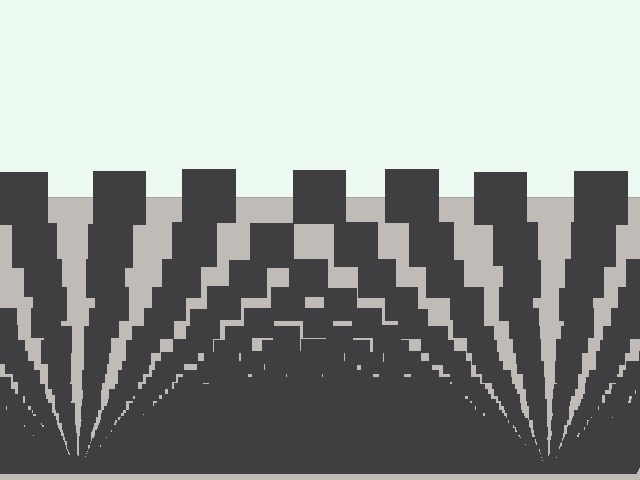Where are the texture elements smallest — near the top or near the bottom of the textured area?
Near the bottom.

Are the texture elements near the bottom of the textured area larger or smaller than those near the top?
Smaller. The gradient is inverted — elements near the bottom are smaller and denser.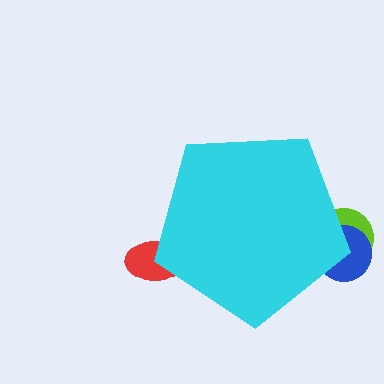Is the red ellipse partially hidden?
Yes, the red ellipse is partially hidden behind the cyan pentagon.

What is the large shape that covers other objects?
A cyan pentagon.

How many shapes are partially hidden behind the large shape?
3 shapes are partially hidden.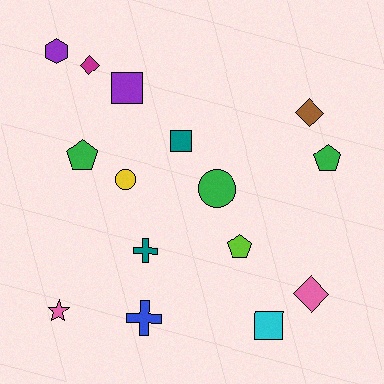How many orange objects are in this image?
There are no orange objects.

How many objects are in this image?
There are 15 objects.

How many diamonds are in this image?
There are 3 diamonds.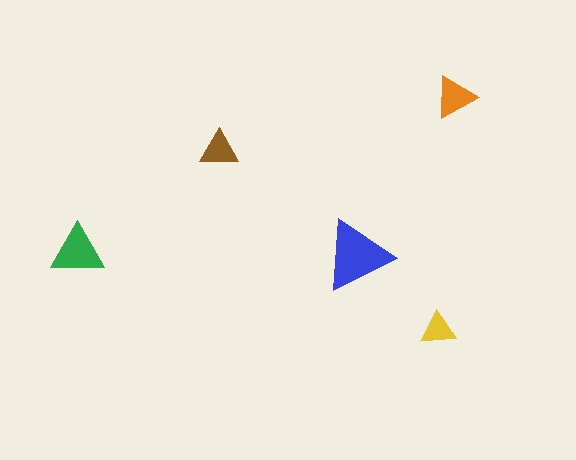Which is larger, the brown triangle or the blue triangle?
The blue one.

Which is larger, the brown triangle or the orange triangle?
The orange one.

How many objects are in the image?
There are 5 objects in the image.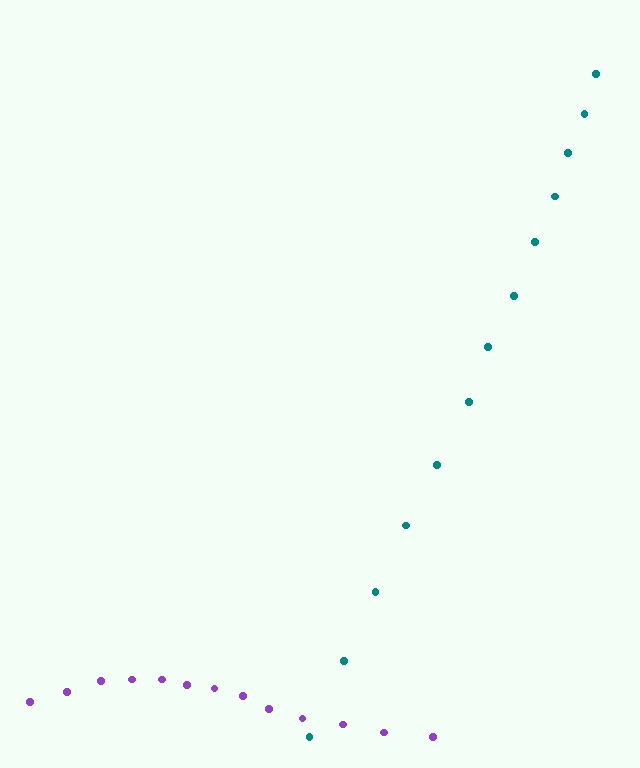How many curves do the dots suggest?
There are 2 distinct paths.